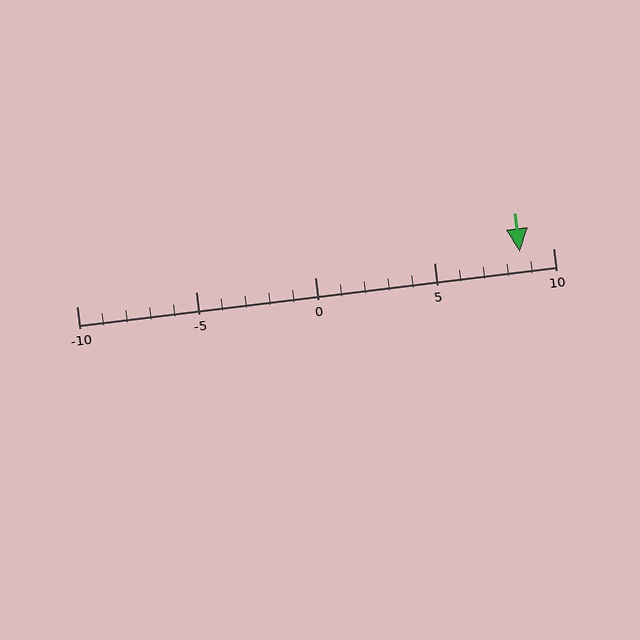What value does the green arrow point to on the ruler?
The green arrow points to approximately 9.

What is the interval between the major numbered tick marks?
The major tick marks are spaced 5 units apart.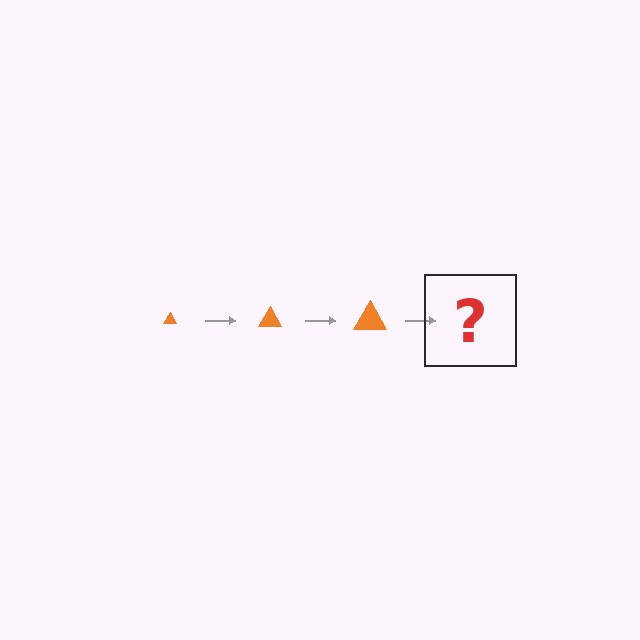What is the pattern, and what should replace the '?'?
The pattern is that the triangle gets progressively larger each step. The '?' should be an orange triangle, larger than the previous one.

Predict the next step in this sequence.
The next step is an orange triangle, larger than the previous one.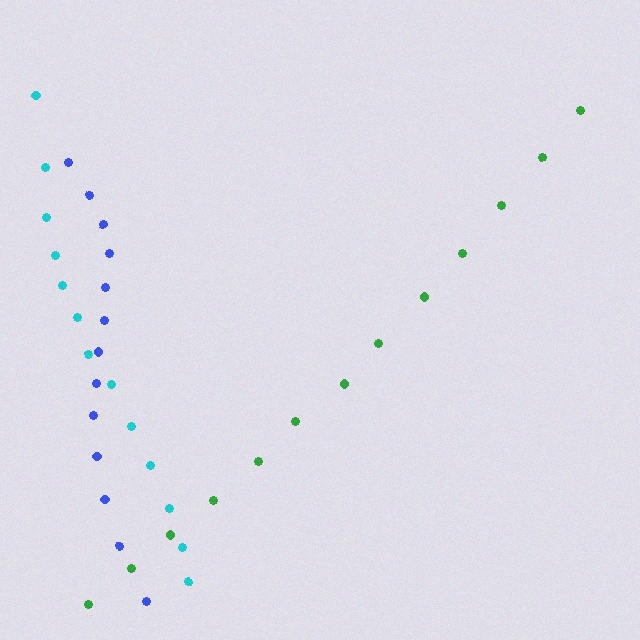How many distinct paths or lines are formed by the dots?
There are 3 distinct paths.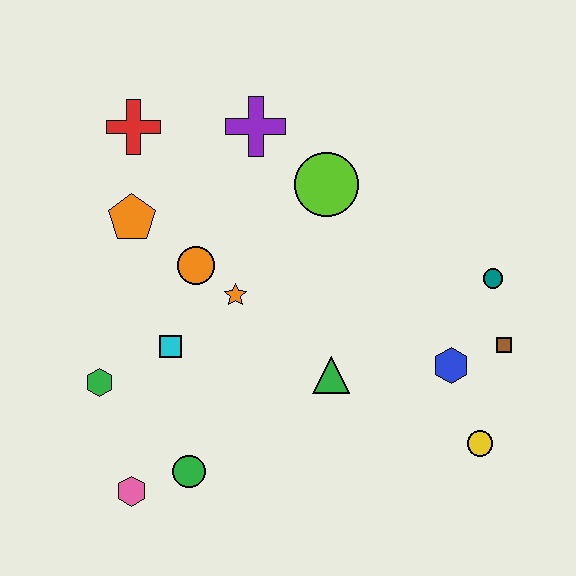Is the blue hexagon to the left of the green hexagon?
No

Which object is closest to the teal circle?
The brown square is closest to the teal circle.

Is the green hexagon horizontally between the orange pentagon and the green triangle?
No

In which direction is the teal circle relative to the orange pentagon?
The teal circle is to the right of the orange pentagon.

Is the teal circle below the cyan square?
No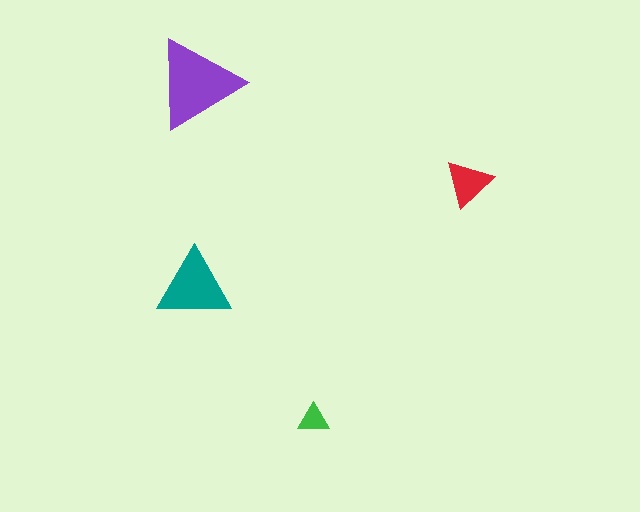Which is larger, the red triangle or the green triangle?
The red one.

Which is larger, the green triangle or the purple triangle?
The purple one.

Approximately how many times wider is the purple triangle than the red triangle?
About 2 times wider.